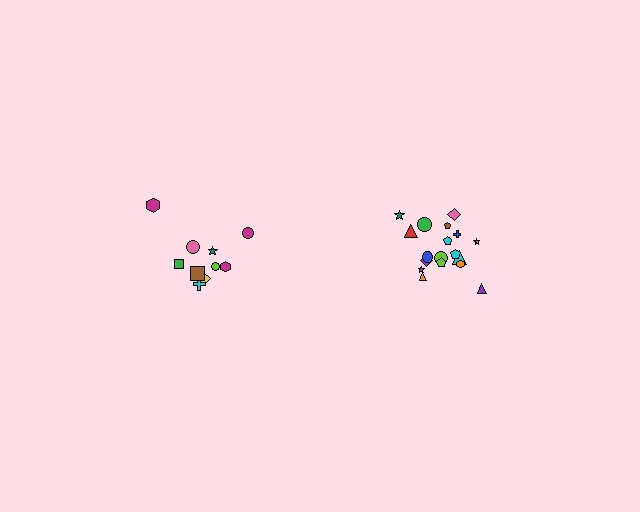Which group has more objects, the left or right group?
The right group.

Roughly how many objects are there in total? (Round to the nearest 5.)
Roughly 30 objects in total.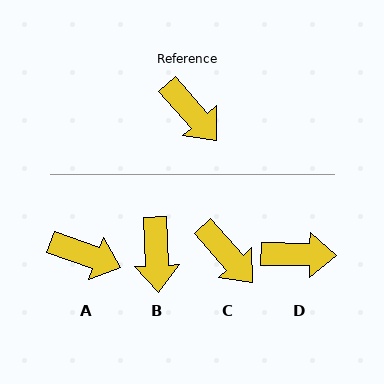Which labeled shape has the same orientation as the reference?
C.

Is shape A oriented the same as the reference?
No, it is off by about 28 degrees.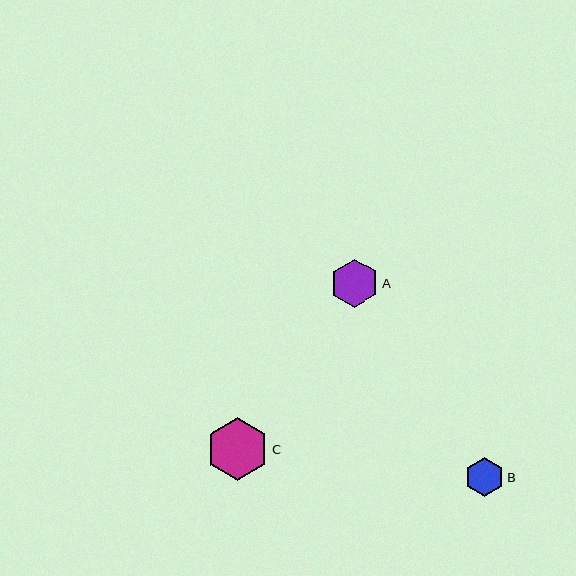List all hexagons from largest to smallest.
From largest to smallest: C, A, B.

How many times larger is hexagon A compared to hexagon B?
Hexagon A is approximately 1.3 times the size of hexagon B.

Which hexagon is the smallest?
Hexagon B is the smallest with a size of approximately 39 pixels.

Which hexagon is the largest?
Hexagon C is the largest with a size of approximately 63 pixels.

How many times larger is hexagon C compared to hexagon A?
Hexagon C is approximately 1.3 times the size of hexagon A.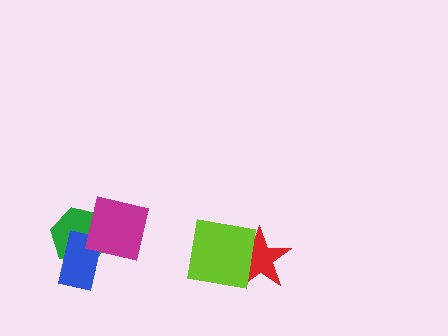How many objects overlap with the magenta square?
2 objects overlap with the magenta square.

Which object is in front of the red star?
The lime square is in front of the red star.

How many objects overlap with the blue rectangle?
2 objects overlap with the blue rectangle.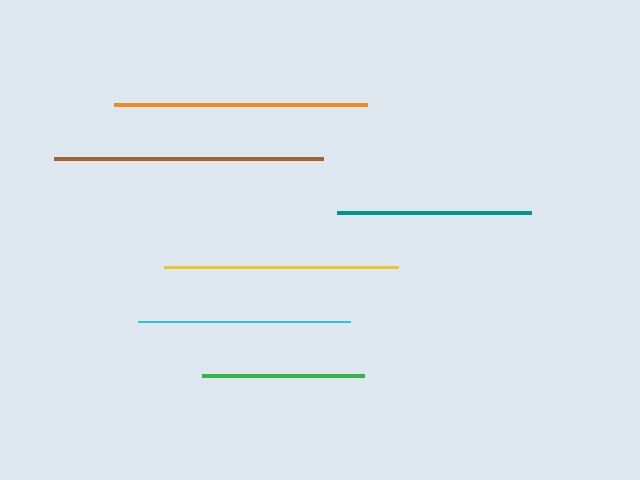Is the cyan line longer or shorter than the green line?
The cyan line is longer than the green line.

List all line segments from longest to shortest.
From longest to shortest: brown, orange, yellow, cyan, teal, green.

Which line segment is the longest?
The brown line is the longest at approximately 270 pixels.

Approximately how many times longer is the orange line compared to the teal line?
The orange line is approximately 1.3 times the length of the teal line.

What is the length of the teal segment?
The teal segment is approximately 194 pixels long.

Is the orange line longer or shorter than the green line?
The orange line is longer than the green line.